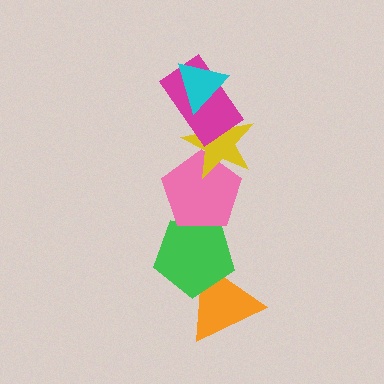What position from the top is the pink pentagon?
The pink pentagon is 4th from the top.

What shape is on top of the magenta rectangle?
The cyan triangle is on top of the magenta rectangle.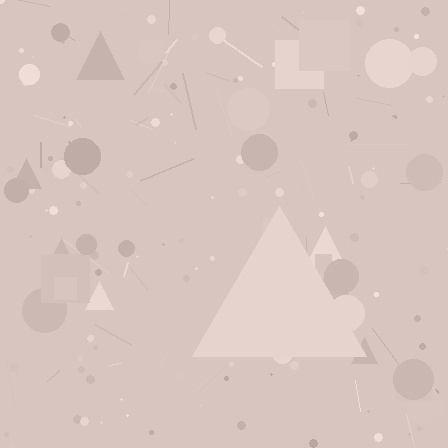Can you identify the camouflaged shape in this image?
The camouflaged shape is a triangle.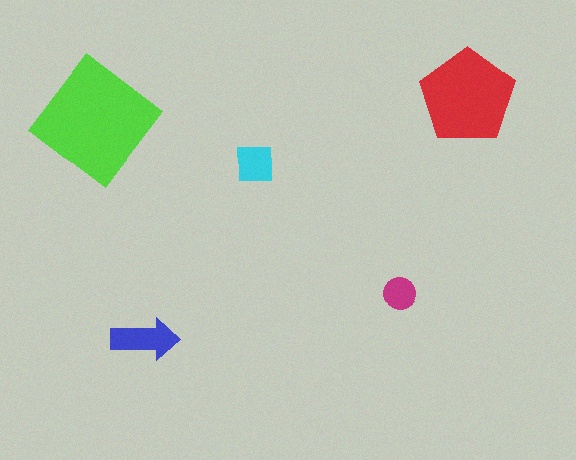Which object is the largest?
The lime diamond.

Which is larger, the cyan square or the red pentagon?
The red pentagon.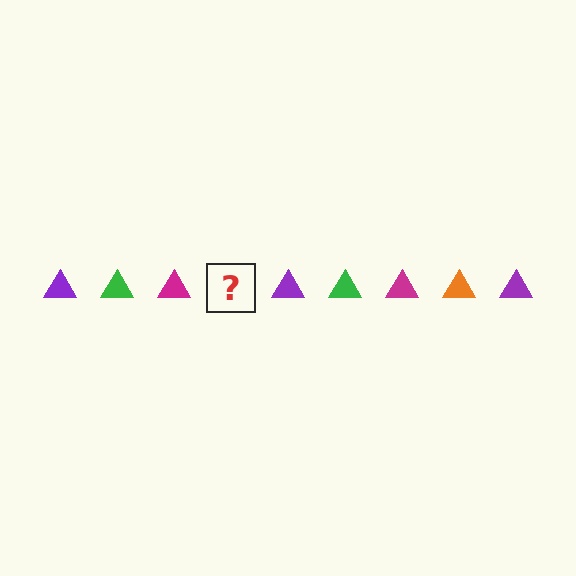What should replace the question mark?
The question mark should be replaced with an orange triangle.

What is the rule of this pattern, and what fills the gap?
The rule is that the pattern cycles through purple, green, magenta, orange triangles. The gap should be filled with an orange triangle.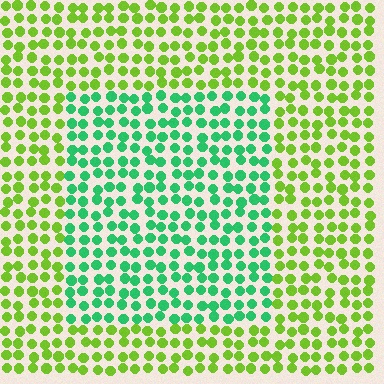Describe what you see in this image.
The image is filled with small lime elements in a uniform arrangement. A rectangle-shaped region is visible where the elements are tinted to a slightly different hue, forming a subtle color boundary.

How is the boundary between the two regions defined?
The boundary is defined purely by a slight shift in hue (about 53 degrees). Spacing, size, and orientation are identical on both sides.